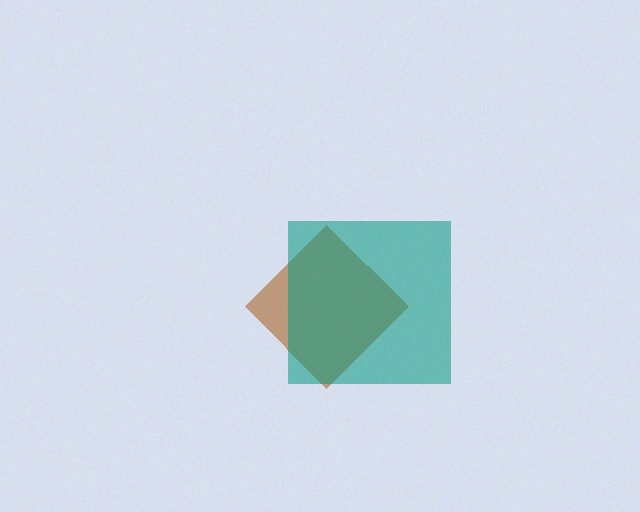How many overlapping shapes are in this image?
There are 2 overlapping shapes in the image.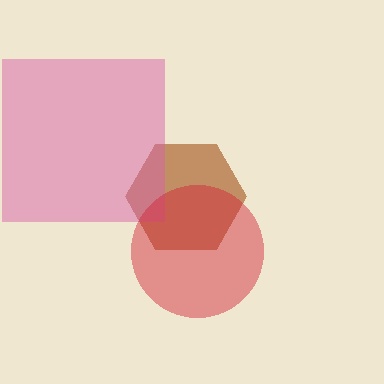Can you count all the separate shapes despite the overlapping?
Yes, there are 3 separate shapes.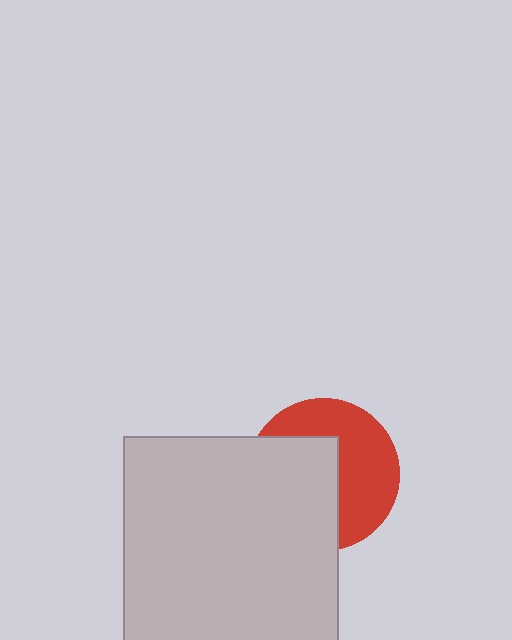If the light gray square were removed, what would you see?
You would see the complete red circle.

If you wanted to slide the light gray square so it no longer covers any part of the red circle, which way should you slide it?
Slide it left — that is the most direct way to separate the two shapes.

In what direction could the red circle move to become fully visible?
The red circle could move right. That would shift it out from behind the light gray square entirely.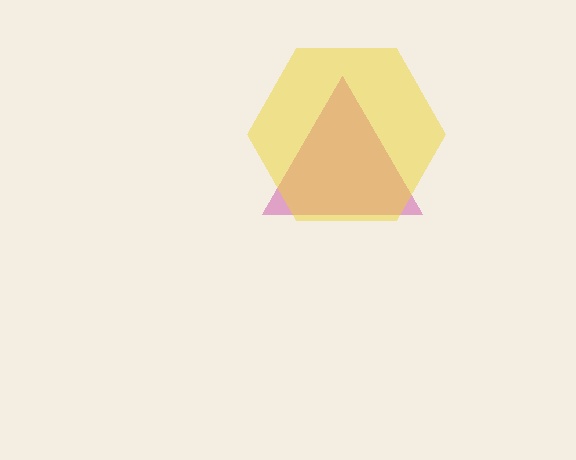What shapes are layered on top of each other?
The layered shapes are: a magenta triangle, a yellow hexagon.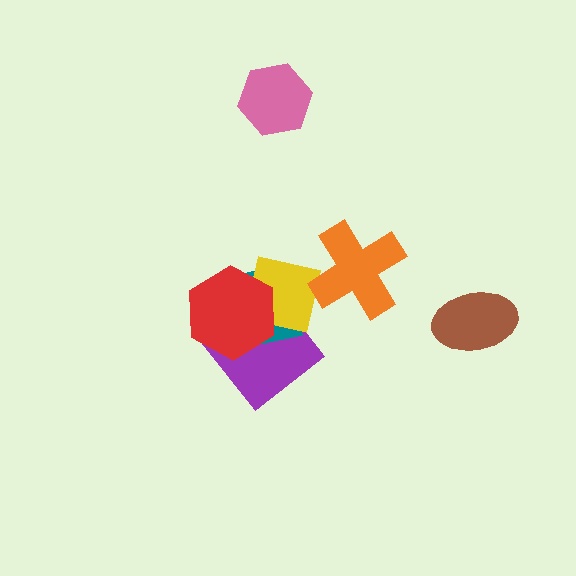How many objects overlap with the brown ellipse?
0 objects overlap with the brown ellipse.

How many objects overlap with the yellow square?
3 objects overlap with the yellow square.